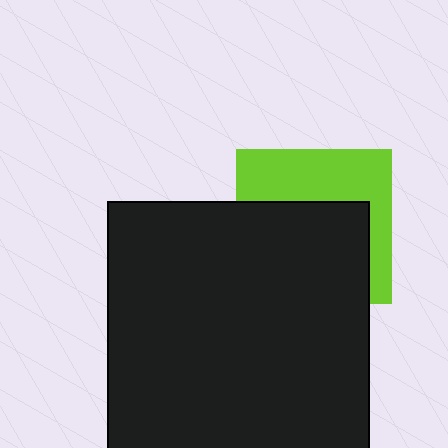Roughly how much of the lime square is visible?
A small part of it is visible (roughly 43%).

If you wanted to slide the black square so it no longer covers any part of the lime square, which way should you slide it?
Slide it down — that is the most direct way to separate the two shapes.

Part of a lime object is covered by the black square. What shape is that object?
It is a square.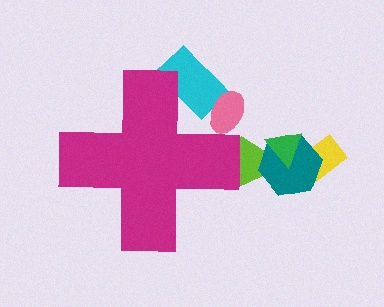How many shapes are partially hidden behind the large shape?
3 shapes are partially hidden.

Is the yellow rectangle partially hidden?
No, the yellow rectangle is fully visible.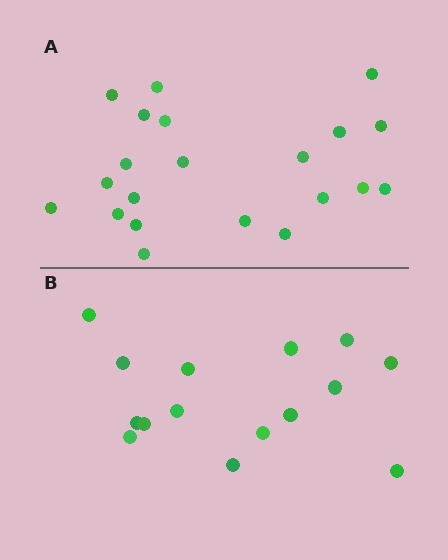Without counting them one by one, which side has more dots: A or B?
Region A (the top region) has more dots.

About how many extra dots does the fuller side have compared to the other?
Region A has about 6 more dots than region B.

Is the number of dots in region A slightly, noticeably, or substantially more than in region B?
Region A has noticeably more, but not dramatically so. The ratio is roughly 1.4 to 1.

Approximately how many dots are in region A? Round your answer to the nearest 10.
About 20 dots. (The exact count is 21, which rounds to 20.)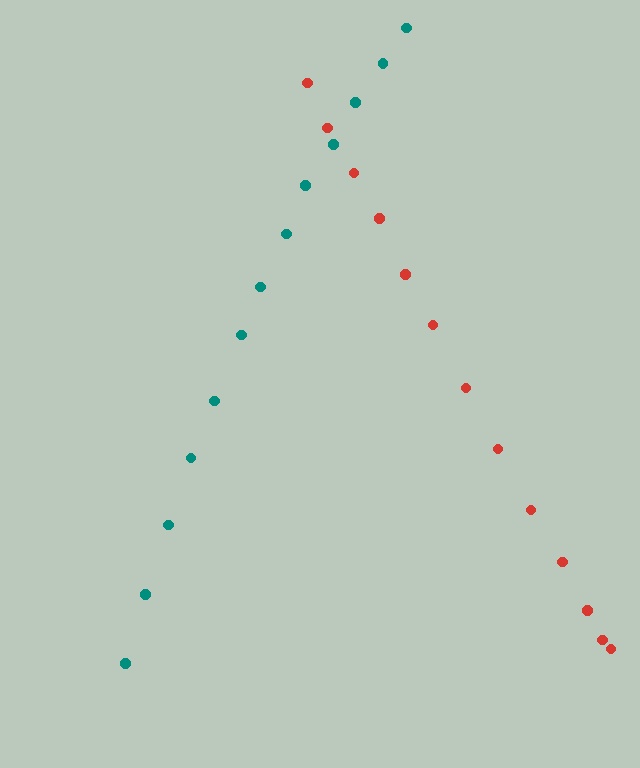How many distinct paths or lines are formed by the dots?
There are 2 distinct paths.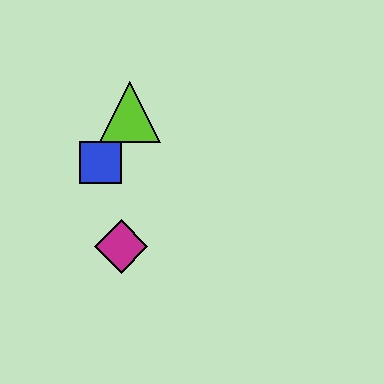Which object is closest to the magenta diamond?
The blue square is closest to the magenta diamond.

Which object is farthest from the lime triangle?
The magenta diamond is farthest from the lime triangle.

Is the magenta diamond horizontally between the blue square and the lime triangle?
Yes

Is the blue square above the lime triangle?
No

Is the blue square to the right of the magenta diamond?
No